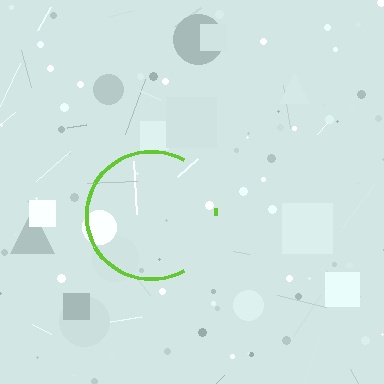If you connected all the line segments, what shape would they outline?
They would outline a circle.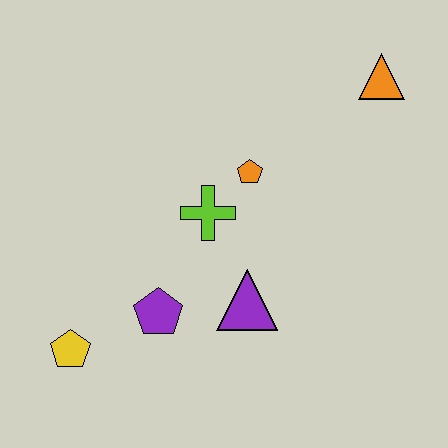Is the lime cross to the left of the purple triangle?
Yes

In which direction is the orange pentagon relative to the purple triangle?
The orange pentagon is above the purple triangle.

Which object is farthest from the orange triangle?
The yellow pentagon is farthest from the orange triangle.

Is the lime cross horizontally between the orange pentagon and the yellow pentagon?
Yes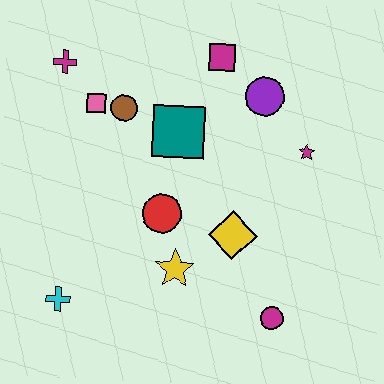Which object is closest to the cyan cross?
The yellow star is closest to the cyan cross.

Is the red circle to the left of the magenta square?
Yes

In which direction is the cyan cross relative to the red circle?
The cyan cross is to the left of the red circle.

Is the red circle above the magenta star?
No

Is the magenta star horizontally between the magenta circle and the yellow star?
No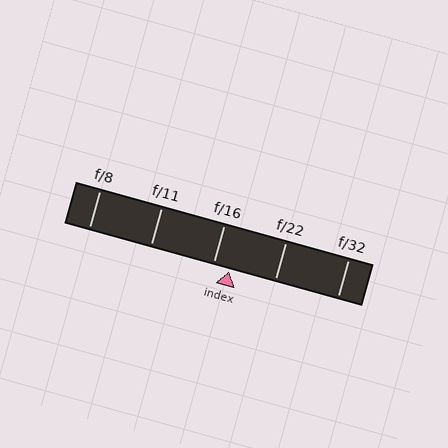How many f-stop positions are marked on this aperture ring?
There are 5 f-stop positions marked.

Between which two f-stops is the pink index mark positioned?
The index mark is between f/16 and f/22.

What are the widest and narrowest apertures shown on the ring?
The widest aperture shown is f/8 and the narrowest is f/32.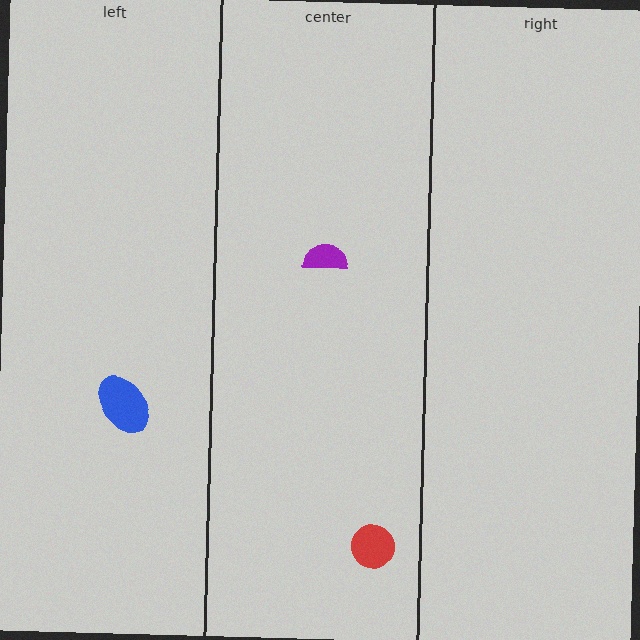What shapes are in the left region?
The blue ellipse.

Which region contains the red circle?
The center region.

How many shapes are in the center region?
2.